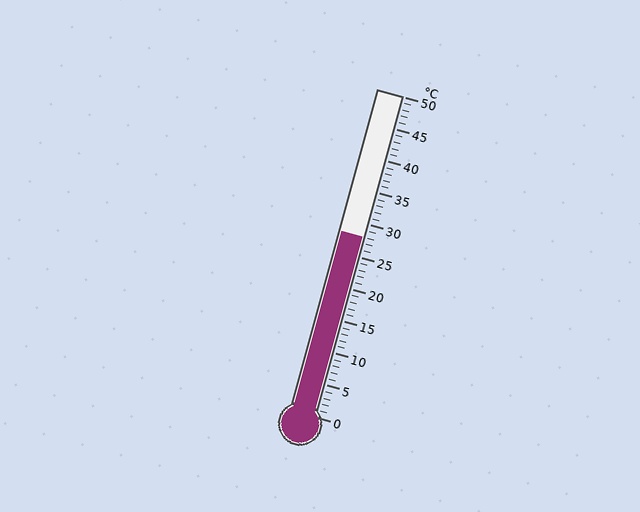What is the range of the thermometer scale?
The thermometer scale ranges from 0°C to 50°C.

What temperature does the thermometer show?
The thermometer shows approximately 28°C.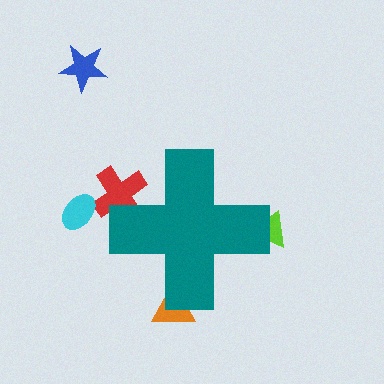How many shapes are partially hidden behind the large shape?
3 shapes are partially hidden.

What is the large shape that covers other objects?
A teal cross.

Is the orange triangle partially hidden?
Yes, the orange triangle is partially hidden behind the teal cross.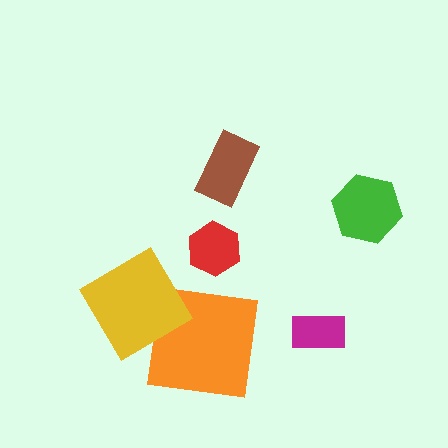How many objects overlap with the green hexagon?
0 objects overlap with the green hexagon.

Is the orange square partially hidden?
Yes, it is partially covered by another shape.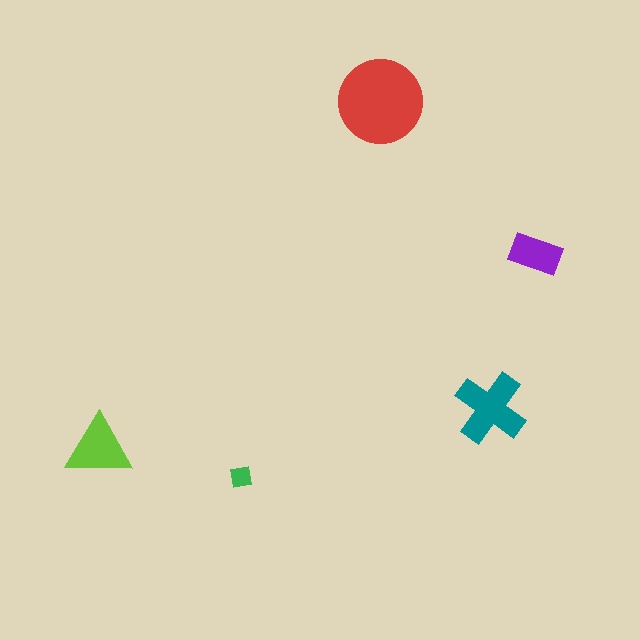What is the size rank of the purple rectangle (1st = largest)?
4th.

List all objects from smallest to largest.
The green square, the purple rectangle, the lime triangle, the teal cross, the red circle.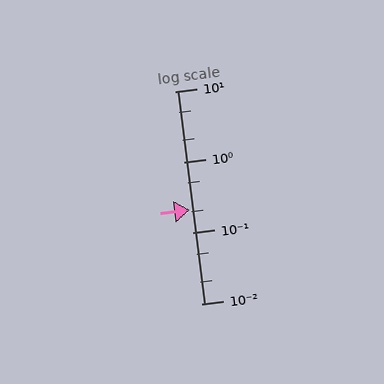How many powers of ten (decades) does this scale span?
The scale spans 3 decades, from 0.01 to 10.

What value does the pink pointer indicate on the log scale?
The pointer indicates approximately 0.21.